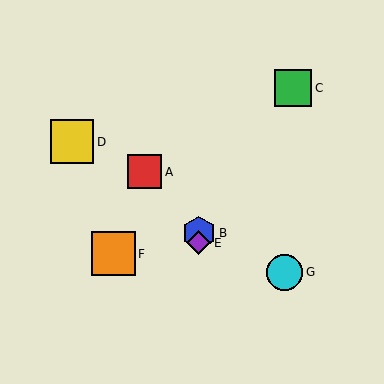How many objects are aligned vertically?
2 objects (B, E) are aligned vertically.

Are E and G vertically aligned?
No, E is at x≈199 and G is at x≈285.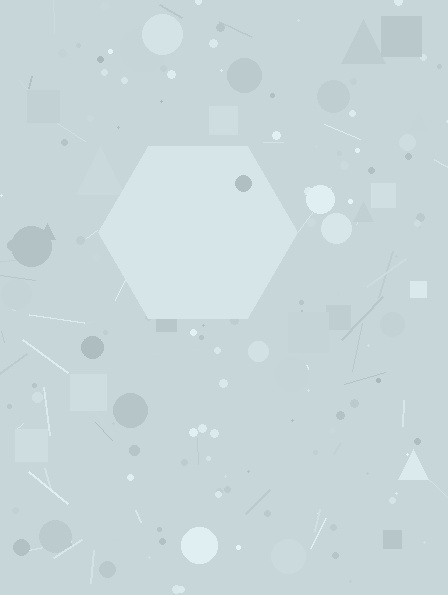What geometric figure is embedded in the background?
A hexagon is embedded in the background.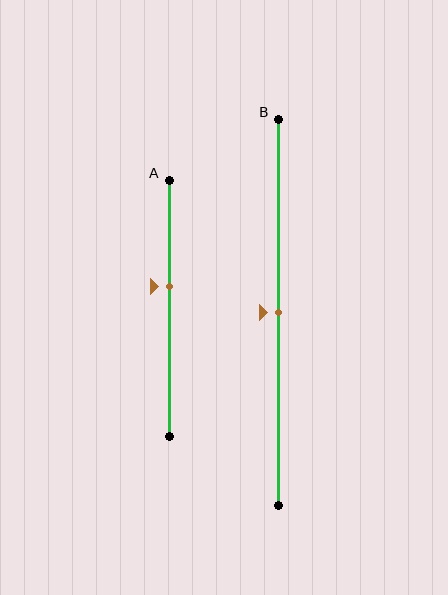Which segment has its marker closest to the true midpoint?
Segment B has its marker closest to the true midpoint.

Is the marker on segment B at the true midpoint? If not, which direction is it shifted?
Yes, the marker on segment B is at the true midpoint.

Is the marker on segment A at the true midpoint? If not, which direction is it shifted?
No, the marker on segment A is shifted upward by about 9% of the segment length.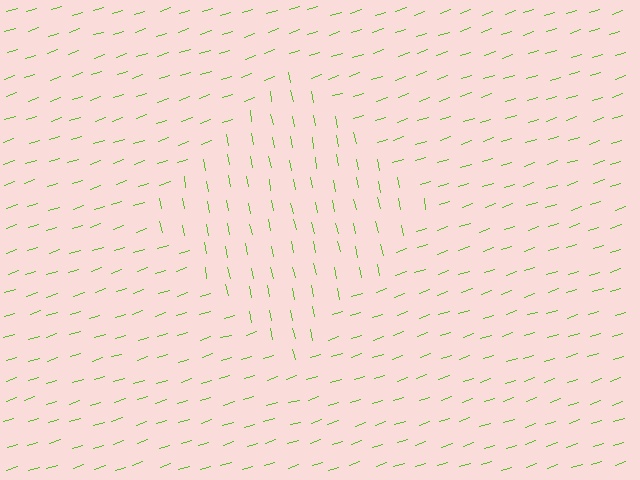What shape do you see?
I see a diamond.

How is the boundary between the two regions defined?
The boundary is defined purely by a change in line orientation (approximately 83 degrees difference). All lines are the same color and thickness.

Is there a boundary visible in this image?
Yes, there is a texture boundary formed by a change in line orientation.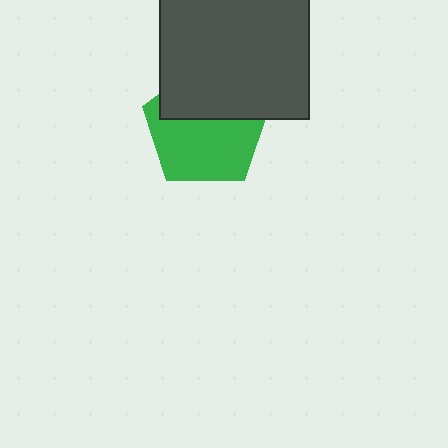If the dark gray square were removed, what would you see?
You would see the complete green pentagon.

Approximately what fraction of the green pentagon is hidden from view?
Roughly 40% of the green pentagon is hidden behind the dark gray square.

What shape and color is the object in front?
The object in front is a dark gray square.